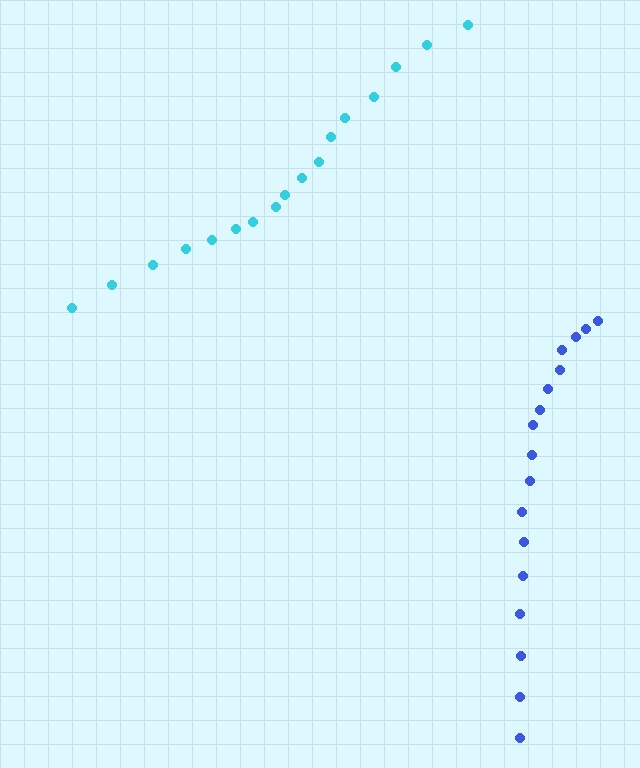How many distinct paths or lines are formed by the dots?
There are 2 distinct paths.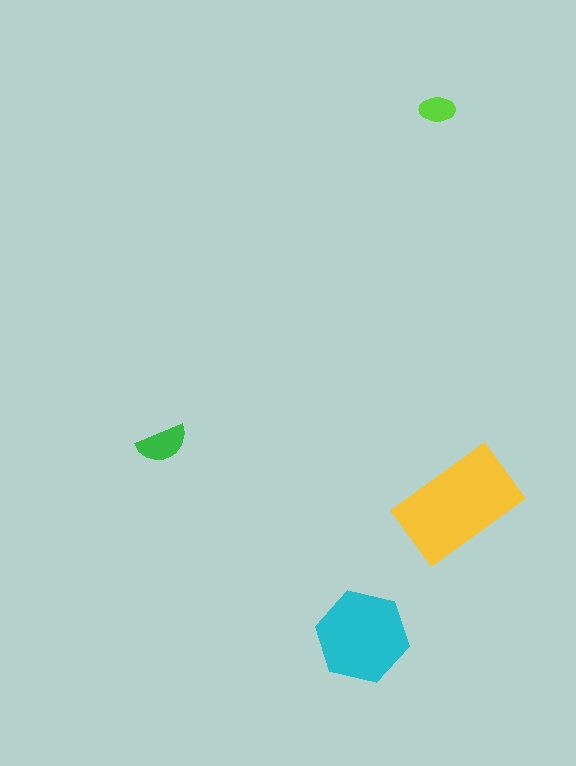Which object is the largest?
The yellow rectangle.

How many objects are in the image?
There are 4 objects in the image.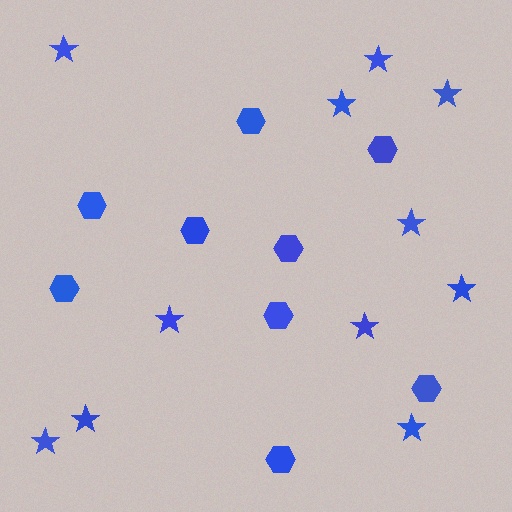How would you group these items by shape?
There are 2 groups: one group of hexagons (9) and one group of stars (11).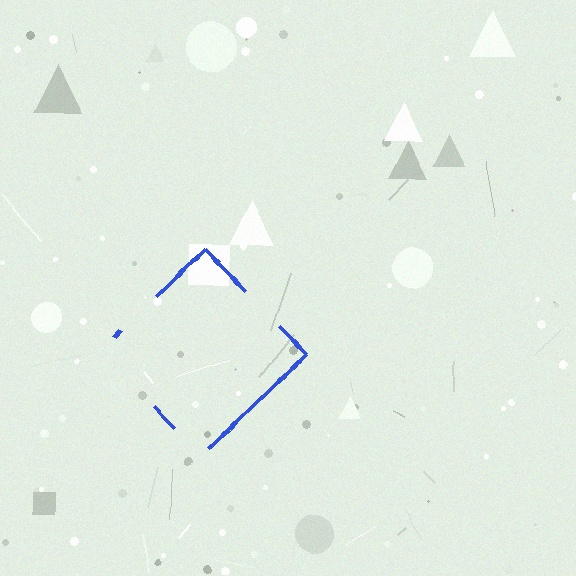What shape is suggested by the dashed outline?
The dashed outline suggests a diamond.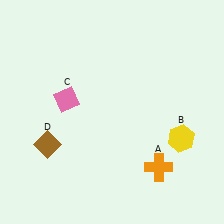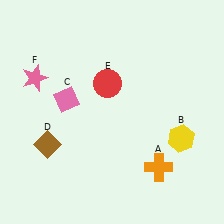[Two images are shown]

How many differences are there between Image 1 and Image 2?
There are 2 differences between the two images.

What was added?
A red circle (E), a pink star (F) were added in Image 2.